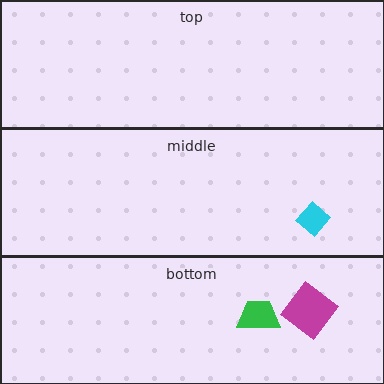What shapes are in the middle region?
The cyan diamond.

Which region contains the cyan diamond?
The middle region.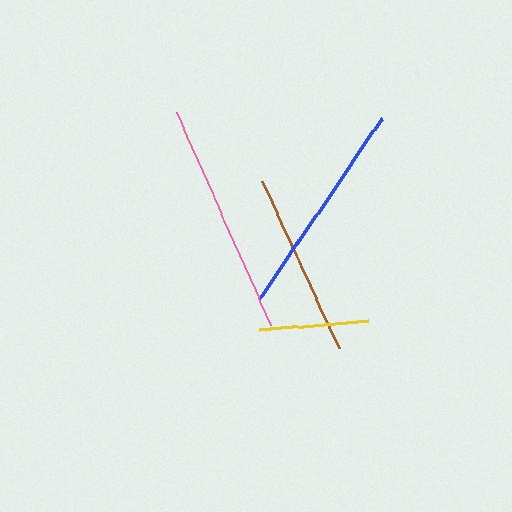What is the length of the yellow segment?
The yellow segment is approximately 109 pixels long.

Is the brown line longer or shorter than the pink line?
The pink line is longer than the brown line.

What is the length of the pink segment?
The pink segment is approximately 233 pixels long.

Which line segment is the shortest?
The yellow line is the shortest at approximately 109 pixels.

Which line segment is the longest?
The pink line is the longest at approximately 233 pixels.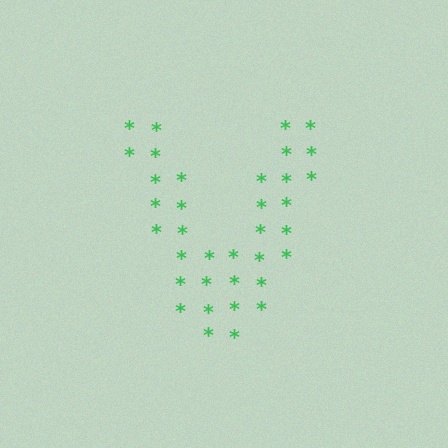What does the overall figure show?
The overall figure shows the letter V.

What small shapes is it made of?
It is made of small asterisks.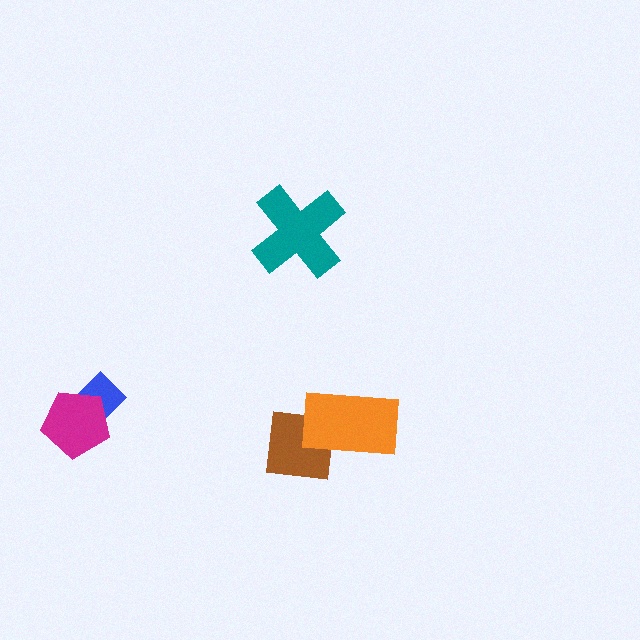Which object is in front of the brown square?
The orange rectangle is in front of the brown square.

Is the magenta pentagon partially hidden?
No, no other shape covers it.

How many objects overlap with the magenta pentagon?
1 object overlaps with the magenta pentagon.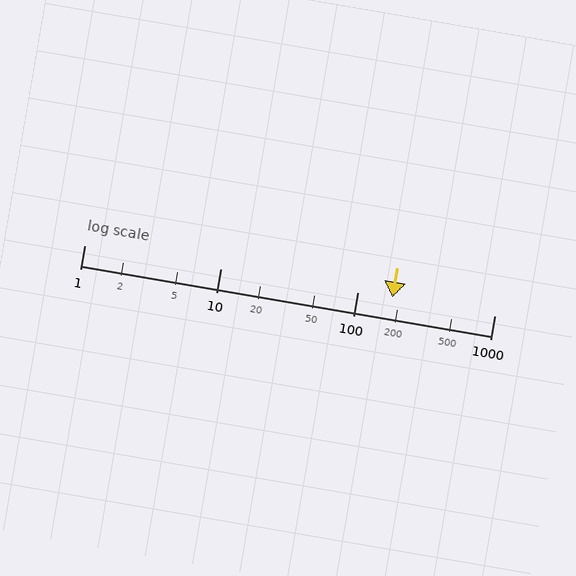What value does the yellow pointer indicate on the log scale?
The pointer indicates approximately 180.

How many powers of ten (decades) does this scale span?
The scale spans 3 decades, from 1 to 1000.